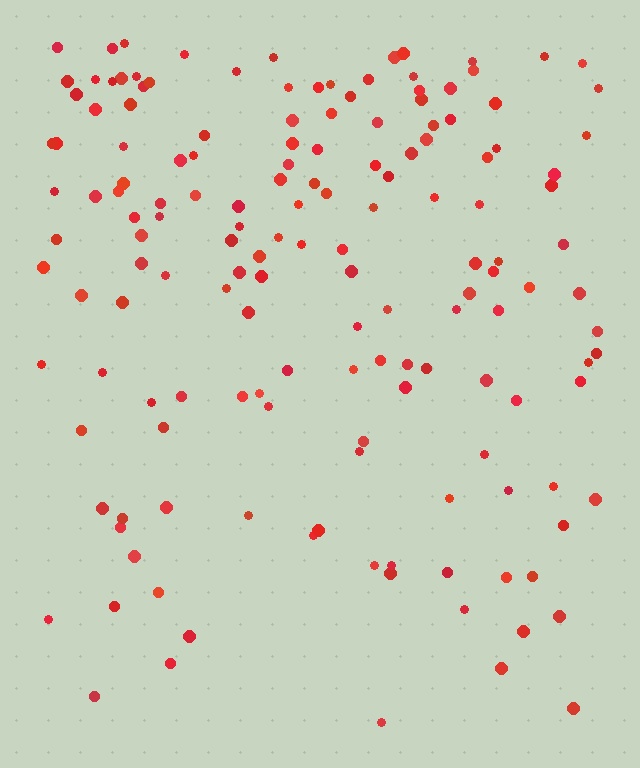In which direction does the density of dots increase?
From bottom to top, with the top side densest.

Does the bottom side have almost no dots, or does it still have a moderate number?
Still a moderate number, just noticeably fewer than the top.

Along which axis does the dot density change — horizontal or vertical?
Vertical.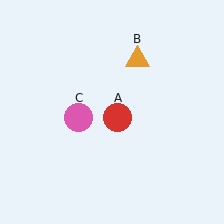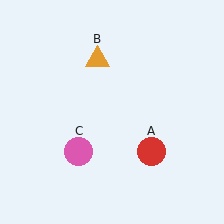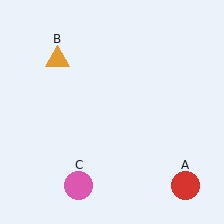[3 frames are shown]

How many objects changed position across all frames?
3 objects changed position: red circle (object A), orange triangle (object B), pink circle (object C).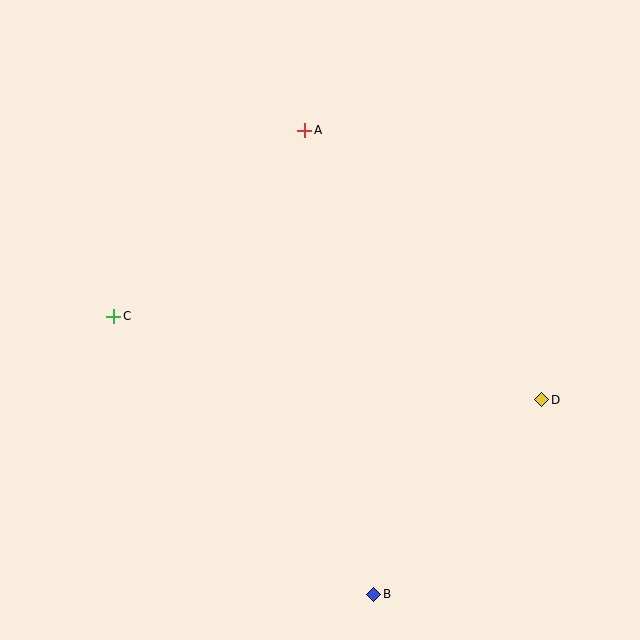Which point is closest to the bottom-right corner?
Point D is closest to the bottom-right corner.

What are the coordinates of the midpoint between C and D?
The midpoint between C and D is at (328, 358).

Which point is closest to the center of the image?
Point A at (305, 130) is closest to the center.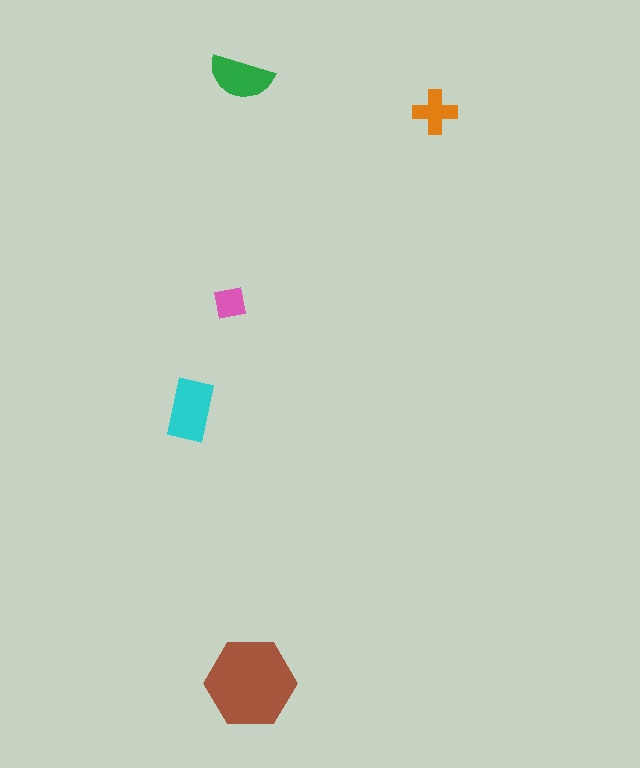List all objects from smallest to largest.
The pink square, the orange cross, the green semicircle, the cyan rectangle, the brown hexagon.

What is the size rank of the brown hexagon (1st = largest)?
1st.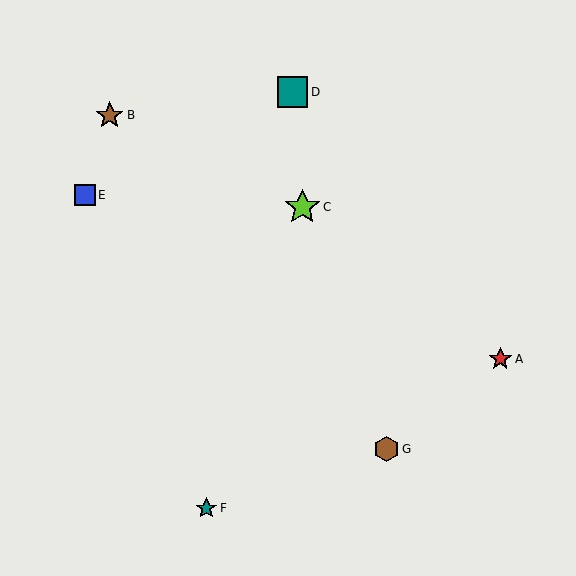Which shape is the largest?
The lime star (labeled C) is the largest.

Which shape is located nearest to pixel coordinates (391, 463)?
The brown hexagon (labeled G) at (387, 449) is nearest to that location.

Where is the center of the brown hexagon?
The center of the brown hexagon is at (387, 449).